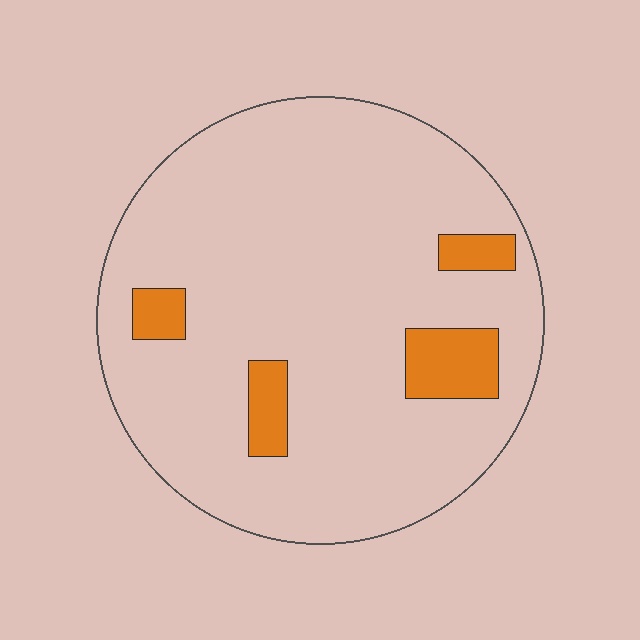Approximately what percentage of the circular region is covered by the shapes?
Approximately 10%.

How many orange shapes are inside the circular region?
4.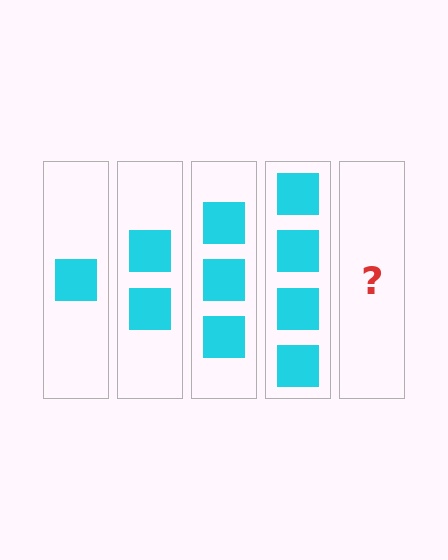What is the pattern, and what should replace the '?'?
The pattern is that each step adds one more square. The '?' should be 5 squares.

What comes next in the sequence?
The next element should be 5 squares.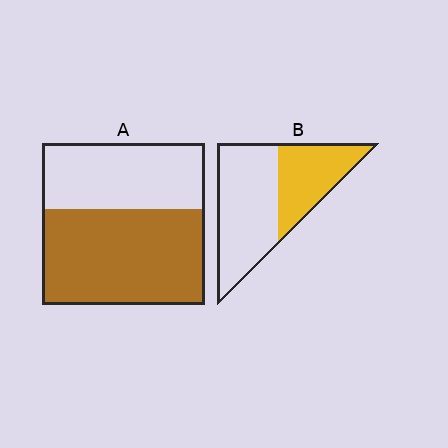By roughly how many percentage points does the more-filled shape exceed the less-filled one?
By roughly 20 percentage points (A over B).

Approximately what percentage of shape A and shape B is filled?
A is approximately 60% and B is approximately 40%.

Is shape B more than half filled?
No.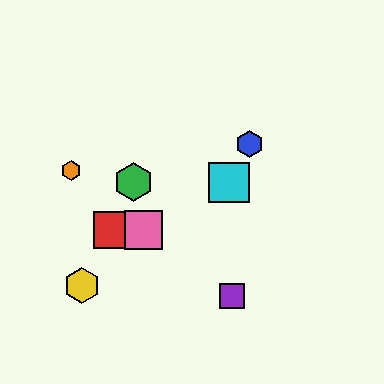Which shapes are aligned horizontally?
The red square, the pink square are aligned horizontally.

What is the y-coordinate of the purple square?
The purple square is at y≈296.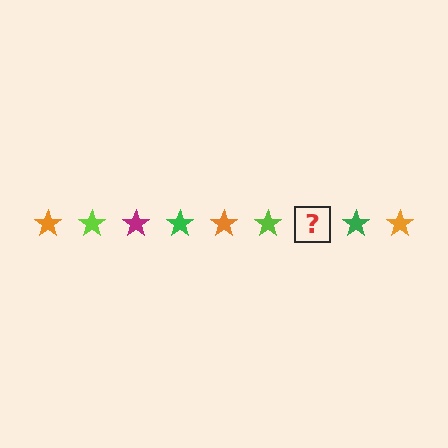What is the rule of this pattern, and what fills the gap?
The rule is that the pattern cycles through orange, lime, magenta, green stars. The gap should be filled with a magenta star.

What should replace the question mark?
The question mark should be replaced with a magenta star.